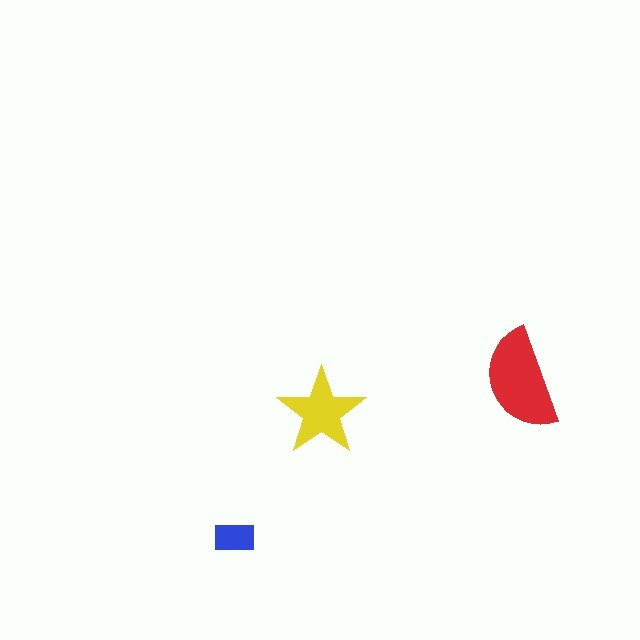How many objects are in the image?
There are 3 objects in the image.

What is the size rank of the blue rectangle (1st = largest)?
3rd.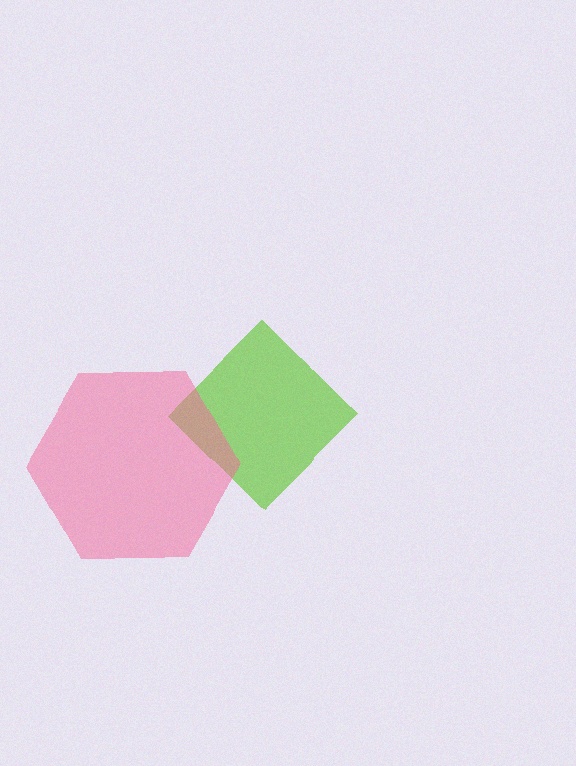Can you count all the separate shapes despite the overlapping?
Yes, there are 2 separate shapes.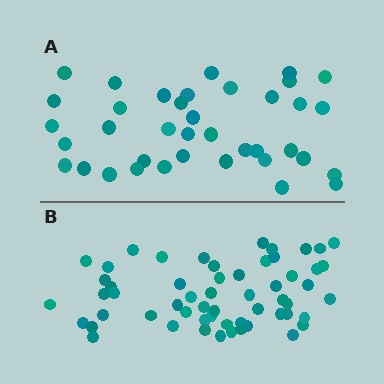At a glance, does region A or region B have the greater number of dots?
Region B (the bottom region) has more dots.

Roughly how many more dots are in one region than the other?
Region B has approximately 20 more dots than region A.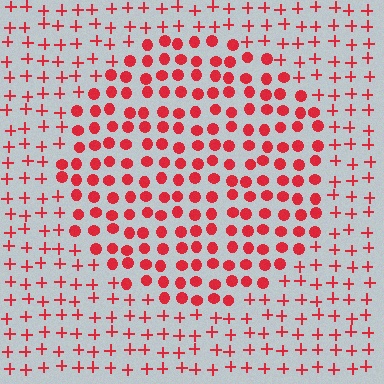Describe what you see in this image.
The image is filled with small red elements arranged in a uniform grid. A circle-shaped region contains circles, while the surrounding area contains plus signs. The boundary is defined purely by the change in element shape.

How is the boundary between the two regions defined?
The boundary is defined by a change in element shape: circles inside vs. plus signs outside. All elements share the same color and spacing.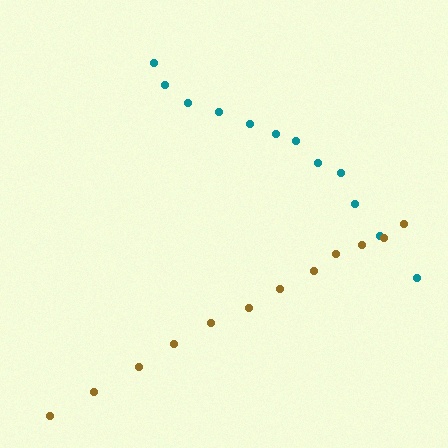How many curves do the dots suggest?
There are 2 distinct paths.